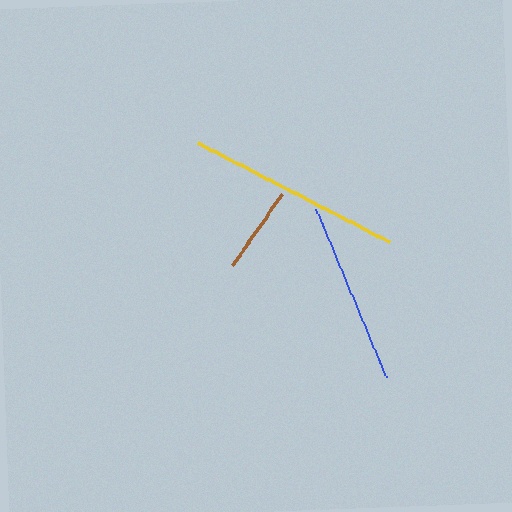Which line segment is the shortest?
The brown line is the shortest at approximately 86 pixels.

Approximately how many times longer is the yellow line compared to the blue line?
The yellow line is approximately 1.2 times the length of the blue line.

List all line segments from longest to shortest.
From longest to shortest: yellow, blue, brown.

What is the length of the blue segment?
The blue segment is approximately 182 pixels long.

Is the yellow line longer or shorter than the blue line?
The yellow line is longer than the blue line.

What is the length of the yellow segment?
The yellow segment is approximately 216 pixels long.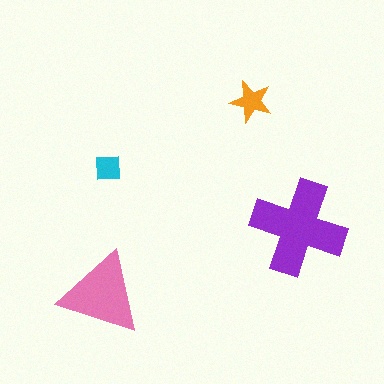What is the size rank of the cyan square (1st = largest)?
4th.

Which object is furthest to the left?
The pink triangle is leftmost.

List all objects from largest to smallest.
The purple cross, the pink triangle, the orange star, the cyan square.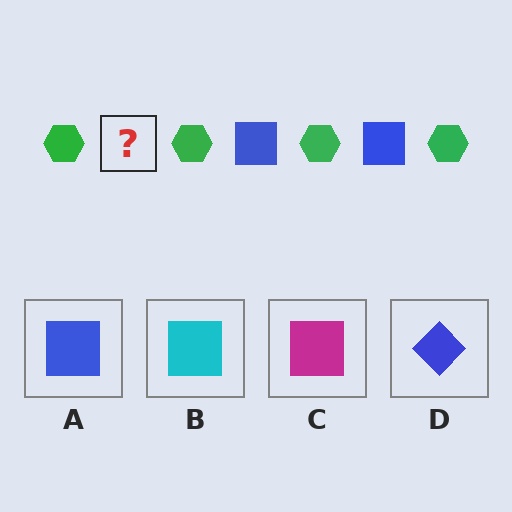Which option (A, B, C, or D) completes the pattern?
A.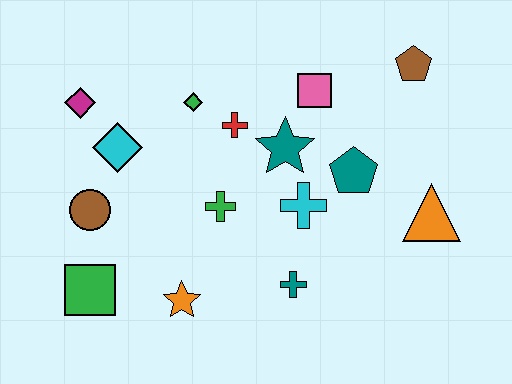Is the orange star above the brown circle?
No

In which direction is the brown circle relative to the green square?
The brown circle is above the green square.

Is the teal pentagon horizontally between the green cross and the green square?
No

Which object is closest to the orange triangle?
The teal pentagon is closest to the orange triangle.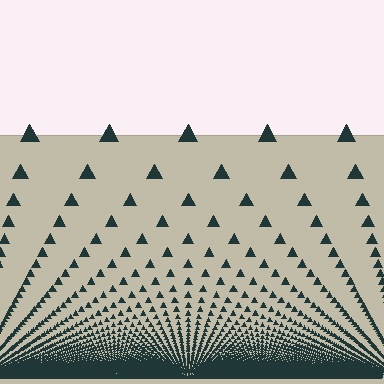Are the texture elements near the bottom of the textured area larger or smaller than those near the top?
Smaller. The gradient is inverted — elements near the bottom are smaller and denser.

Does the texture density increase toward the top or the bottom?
Density increases toward the bottom.